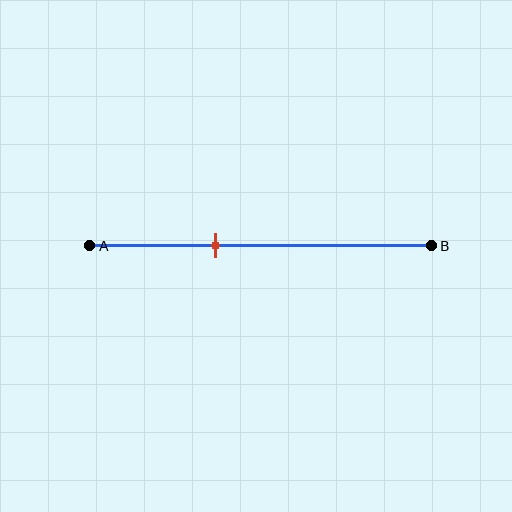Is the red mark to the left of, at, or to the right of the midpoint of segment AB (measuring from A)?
The red mark is to the left of the midpoint of segment AB.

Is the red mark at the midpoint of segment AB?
No, the mark is at about 35% from A, not at the 50% midpoint.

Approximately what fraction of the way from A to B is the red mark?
The red mark is approximately 35% of the way from A to B.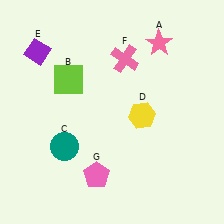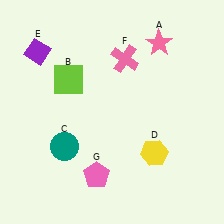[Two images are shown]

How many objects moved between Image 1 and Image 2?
1 object moved between the two images.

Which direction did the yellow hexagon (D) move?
The yellow hexagon (D) moved down.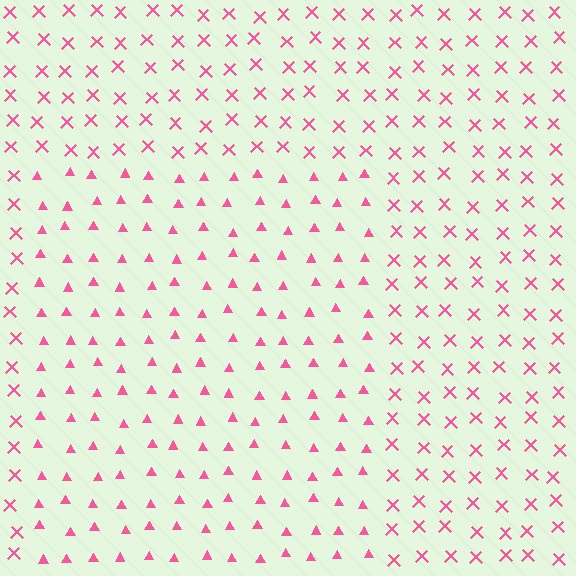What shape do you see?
I see a rectangle.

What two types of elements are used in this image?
The image uses triangles inside the rectangle region and X marks outside it.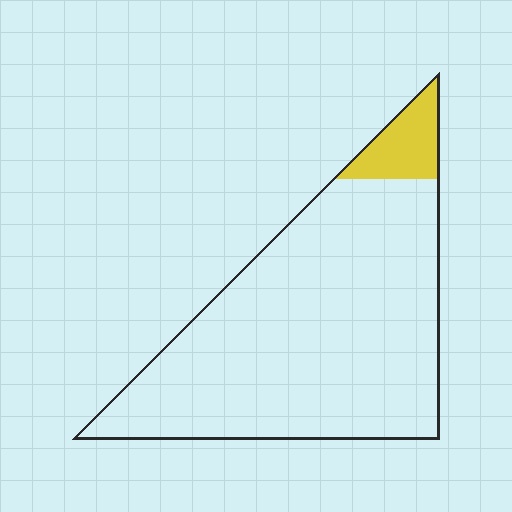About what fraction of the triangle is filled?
About one tenth (1/10).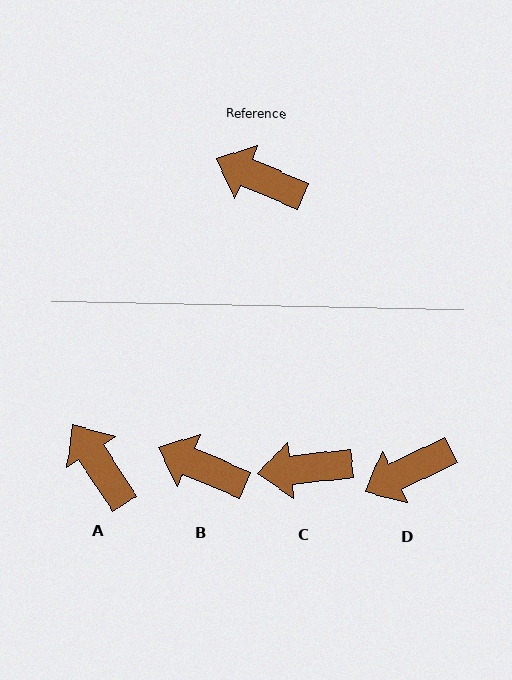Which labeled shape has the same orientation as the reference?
B.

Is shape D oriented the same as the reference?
No, it is off by about 49 degrees.